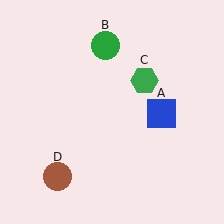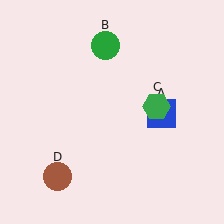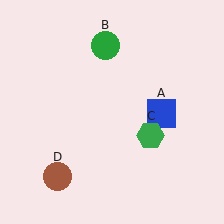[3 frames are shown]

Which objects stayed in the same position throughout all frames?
Blue square (object A) and green circle (object B) and brown circle (object D) remained stationary.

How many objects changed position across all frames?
1 object changed position: green hexagon (object C).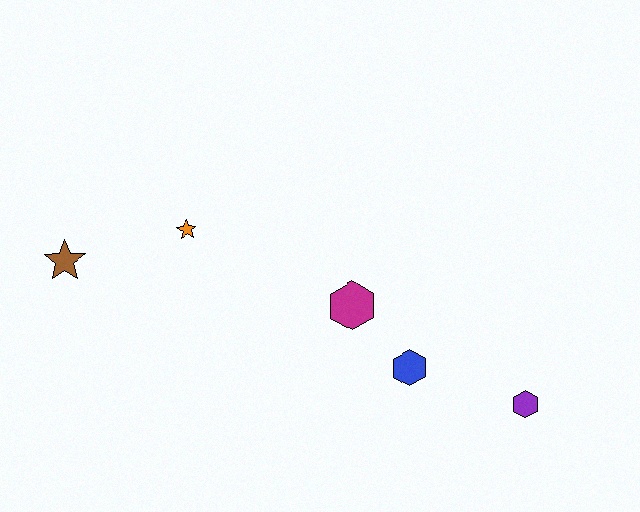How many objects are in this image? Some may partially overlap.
There are 5 objects.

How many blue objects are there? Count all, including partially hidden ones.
There is 1 blue object.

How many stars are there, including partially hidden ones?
There are 2 stars.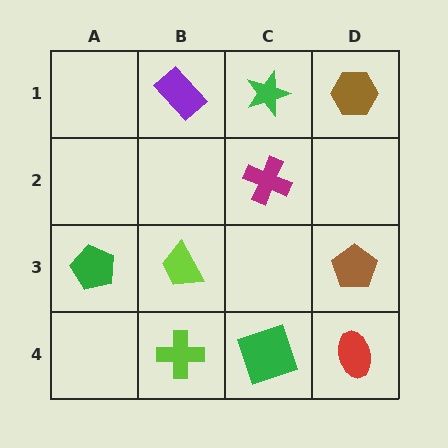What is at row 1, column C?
A green star.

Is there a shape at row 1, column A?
No, that cell is empty.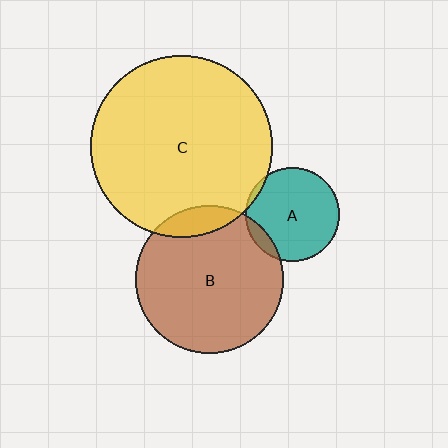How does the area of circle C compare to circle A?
Approximately 3.7 times.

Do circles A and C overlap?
Yes.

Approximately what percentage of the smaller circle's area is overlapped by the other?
Approximately 5%.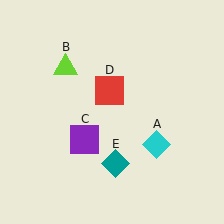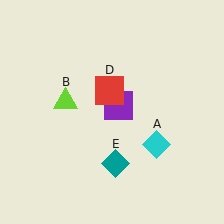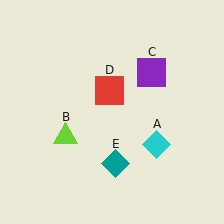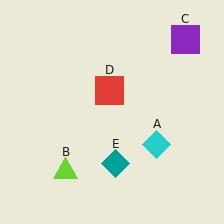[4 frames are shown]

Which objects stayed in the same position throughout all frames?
Cyan diamond (object A) and red square (object D) and teal diamond (object E) remained stationary.